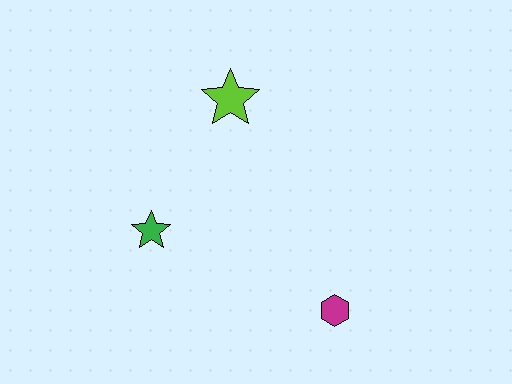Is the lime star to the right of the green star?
Yes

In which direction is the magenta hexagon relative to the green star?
The magenta hexagon is to the right of the green star.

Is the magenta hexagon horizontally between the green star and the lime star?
No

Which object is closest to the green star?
The lime star is closest to the green star.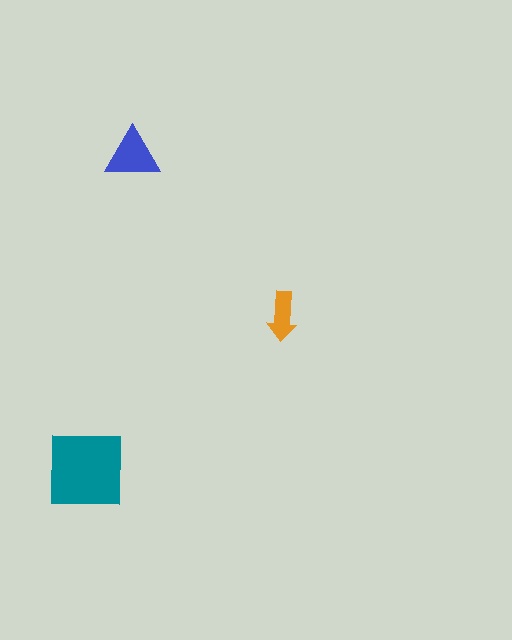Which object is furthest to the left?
The teal square is leftmost.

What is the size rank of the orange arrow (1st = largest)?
3rd.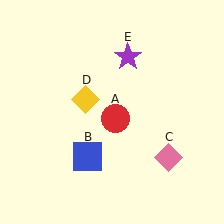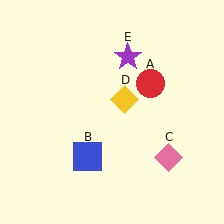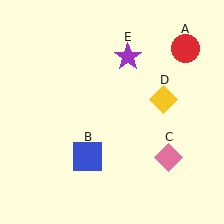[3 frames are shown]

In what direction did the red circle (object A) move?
The red circle (object A) moved up and to the right.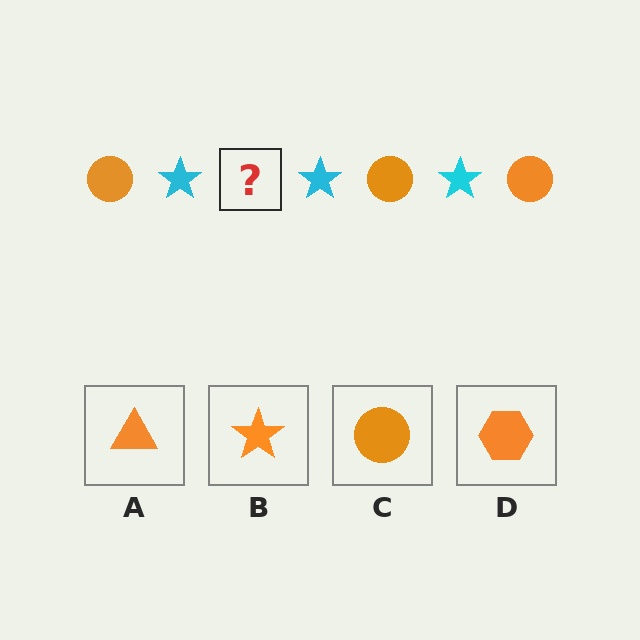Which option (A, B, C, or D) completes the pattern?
C.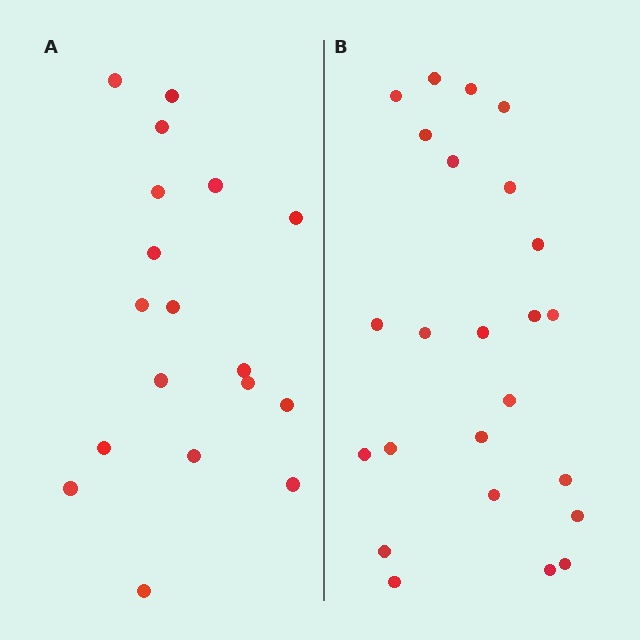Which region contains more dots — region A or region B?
Region B (the right region) has more dots.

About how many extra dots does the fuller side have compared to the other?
Region B has about 6 more dots than region A.